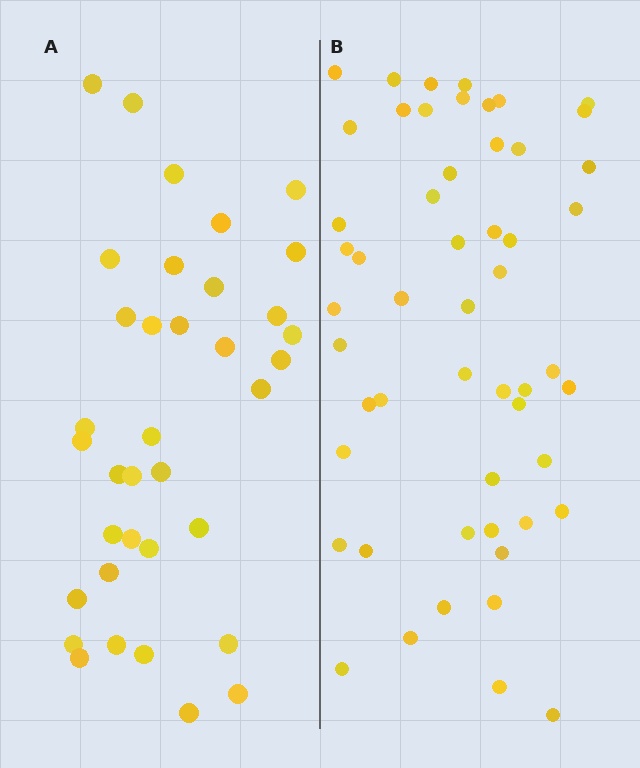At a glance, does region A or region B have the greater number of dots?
Region B (the right region) has more dots.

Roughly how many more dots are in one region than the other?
Region B has approximately 15 more dots than region A.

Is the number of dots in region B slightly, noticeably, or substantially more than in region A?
Region B has substantially more. The ratio is roughly 1.5 to 1.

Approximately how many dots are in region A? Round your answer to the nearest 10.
About 40 dots. (The exact count is 36, which rounds to 40.)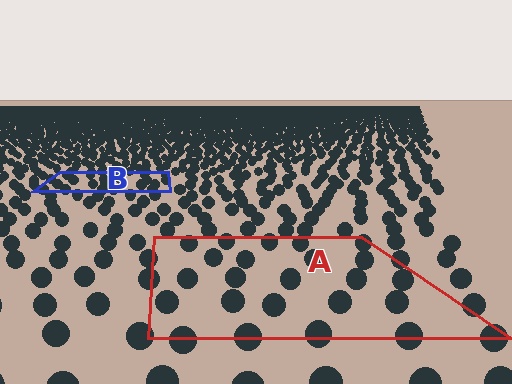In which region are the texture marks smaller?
The texture marks are smaller in region B, because it is farther away.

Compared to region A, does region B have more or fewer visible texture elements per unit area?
Region B has more texture elements per unit area — they are packed more densely because it is farther away.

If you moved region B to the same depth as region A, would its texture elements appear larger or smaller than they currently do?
They would appear larger. At a closer depth, the same texture elements are projected at a bigger on-screen size.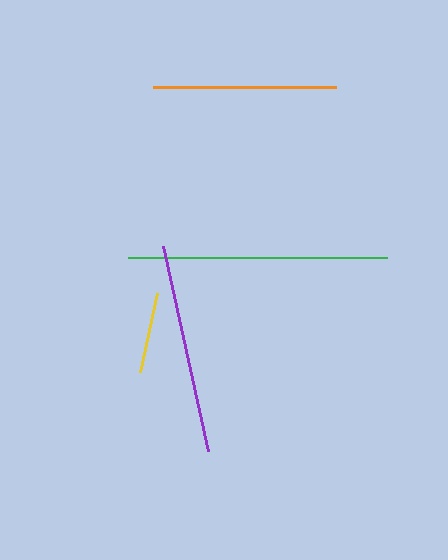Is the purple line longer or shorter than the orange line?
The purple line is longer than the orange line.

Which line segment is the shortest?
The yellow line is the shortest at approximately 81 pixels.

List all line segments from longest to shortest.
From longest to shortest: green, purple, orange, yellow.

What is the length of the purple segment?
The purple segment is approximately 210 pixels long.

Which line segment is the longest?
The green line is the longest at approximately 259 pixels.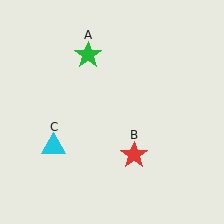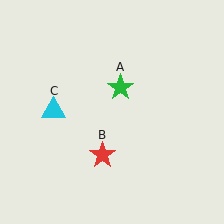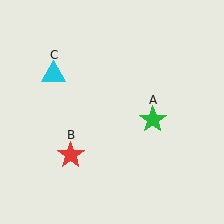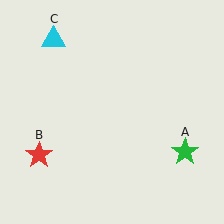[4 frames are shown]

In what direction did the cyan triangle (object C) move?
The cyan triangle (object C) moved up.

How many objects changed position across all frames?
3 objects changed position: green star (object A), red star (object B), cyan triangle (object C).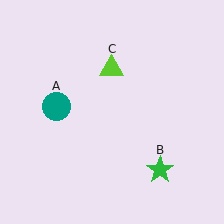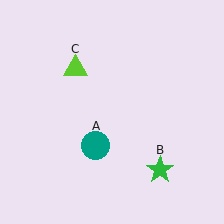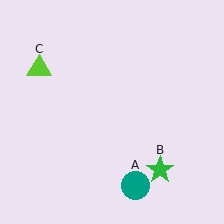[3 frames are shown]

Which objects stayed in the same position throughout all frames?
Green star (object B) remained stationary.